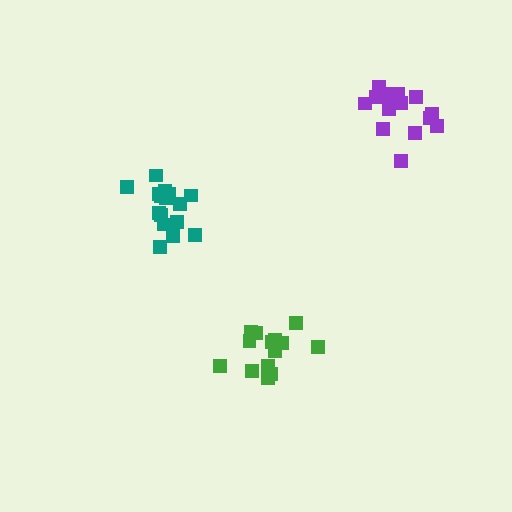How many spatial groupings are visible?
There are 3 spatial groupings.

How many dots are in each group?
Group 1: 16 dots, Group 2: 15 dots, Group 3: 14 dots (45 total).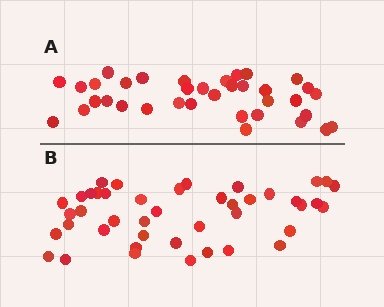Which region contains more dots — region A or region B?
Region B (the bottom region) has more dots.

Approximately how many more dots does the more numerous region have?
Region B has roughly 8 or so more dots than region A.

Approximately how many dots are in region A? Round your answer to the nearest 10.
About 40 dots. (The exact count is 36, which rounds to 40.)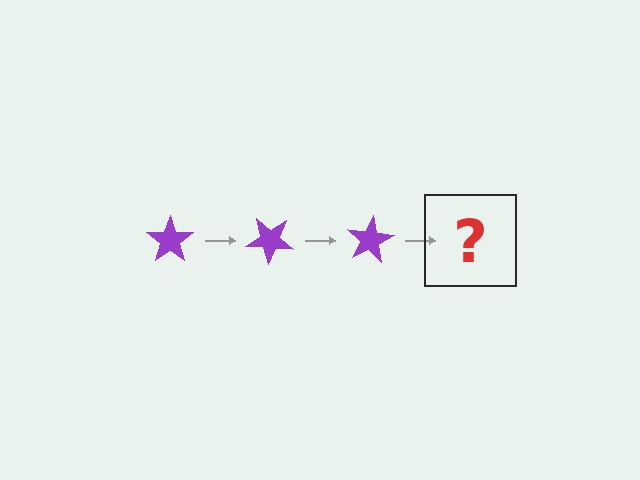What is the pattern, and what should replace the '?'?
The pattern is that the star rotates 40 degrees each step. The '?' should be a purple star rotated 120 degrees.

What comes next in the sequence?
The next element should be a purple star rotated 120 degrees.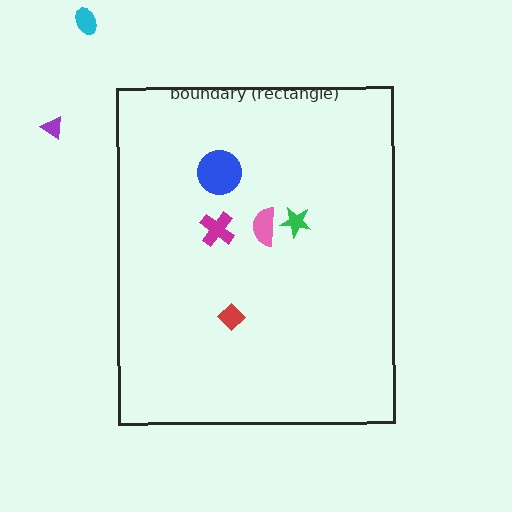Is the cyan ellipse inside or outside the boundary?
Outside.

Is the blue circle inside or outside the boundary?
Inside.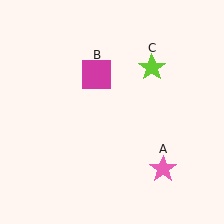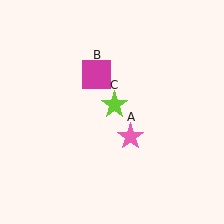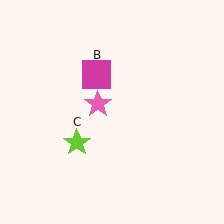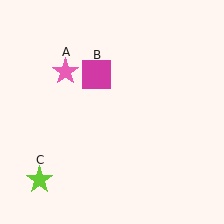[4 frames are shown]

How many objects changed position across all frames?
2 objects changed position: pink star (object A), lime star (object C).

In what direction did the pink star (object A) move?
The pink star (object A) moved up and to the left.